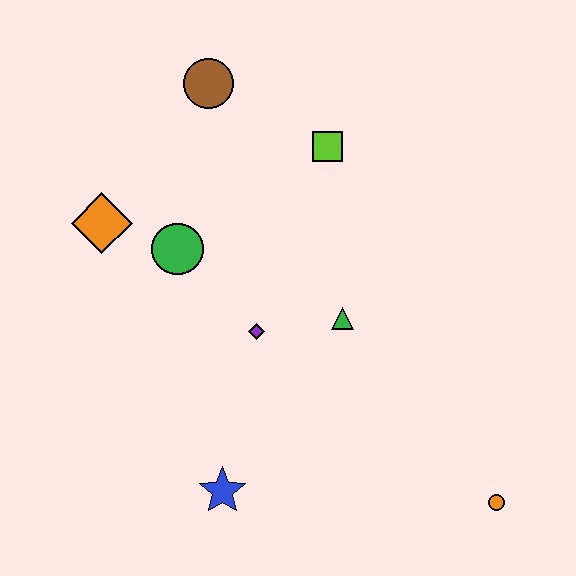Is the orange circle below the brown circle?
Yes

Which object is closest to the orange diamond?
The green circle is closest to the orange diamond.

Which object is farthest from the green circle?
The orange circle is farthest from the green circle.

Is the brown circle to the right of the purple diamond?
No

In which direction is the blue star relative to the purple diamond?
The blue star is below the purple diamond.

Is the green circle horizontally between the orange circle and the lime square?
No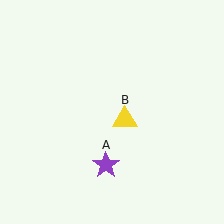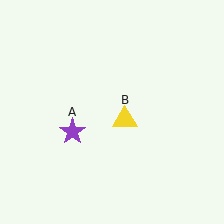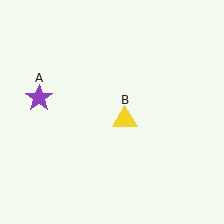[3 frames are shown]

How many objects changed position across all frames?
1 object changed position: purple star (object A).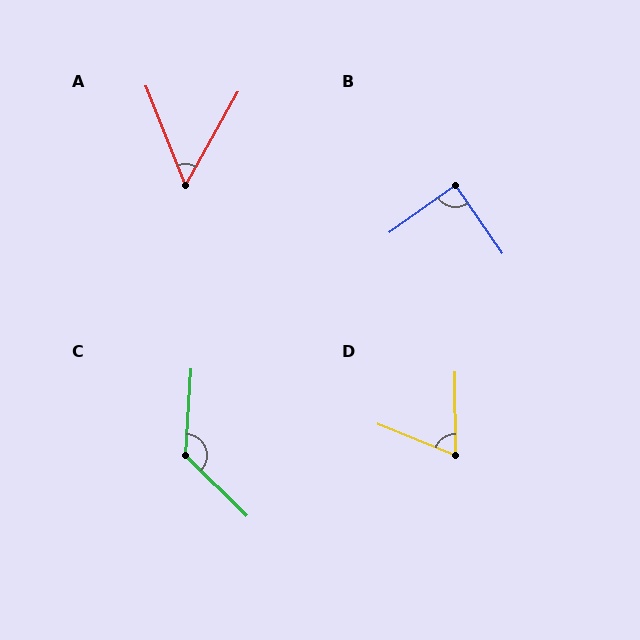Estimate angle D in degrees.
Approximately 67 degrees.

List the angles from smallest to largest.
A (51°), D (67°), B (89°), C (131°).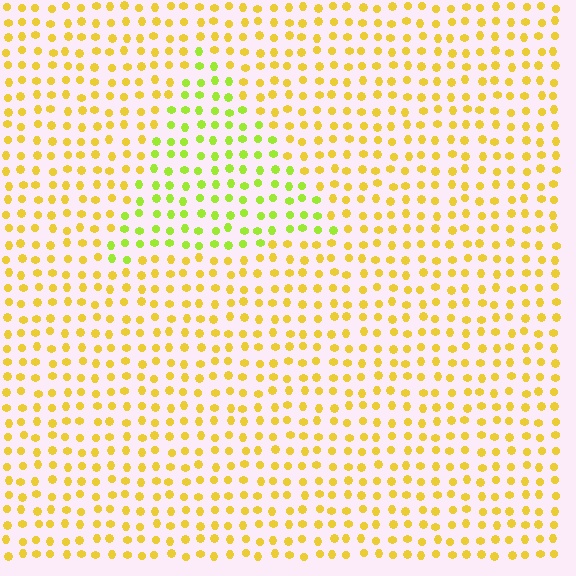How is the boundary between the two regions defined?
The boundary is defined purely by a slight shift in hue (about 36 degrees). Spacing, size, and orientation are identical on both sides.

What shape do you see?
I see a triangle.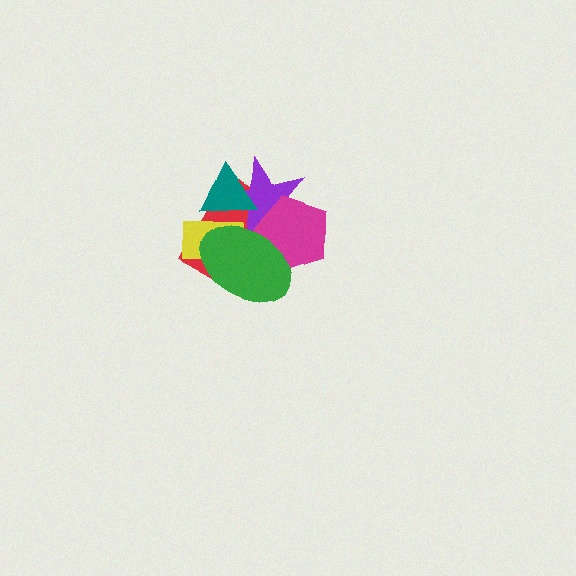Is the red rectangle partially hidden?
Yes, it is partially covered by another shape.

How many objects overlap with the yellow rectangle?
4 objects overlap with the yellow rectangle.